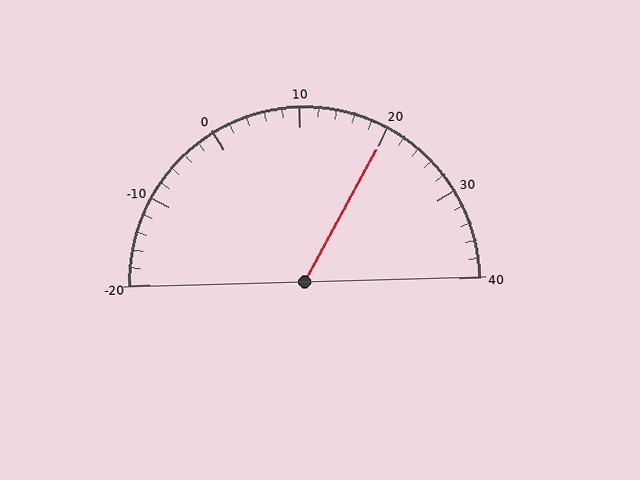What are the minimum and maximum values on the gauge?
The gauge ranges from -20 to 40.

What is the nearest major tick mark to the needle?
The nearest major tick mark is 20.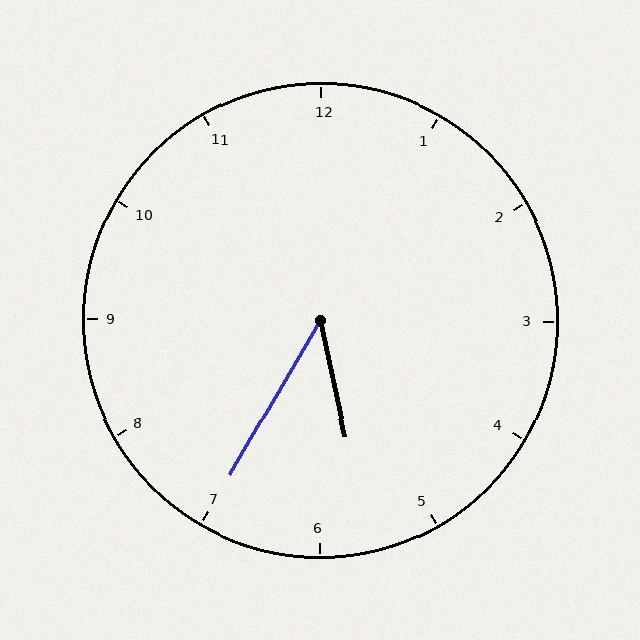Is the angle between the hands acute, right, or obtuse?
It is acute.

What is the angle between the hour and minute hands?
Approximately 42 degrees.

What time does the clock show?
5:35.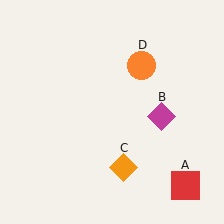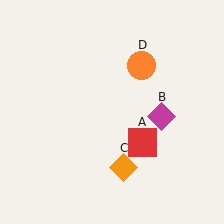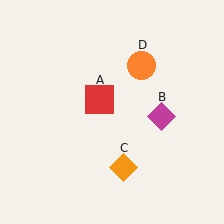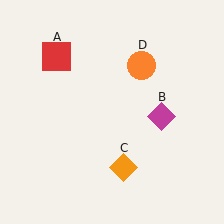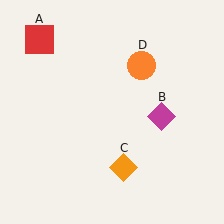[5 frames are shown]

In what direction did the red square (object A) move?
The red square (object A) moved up and to the left.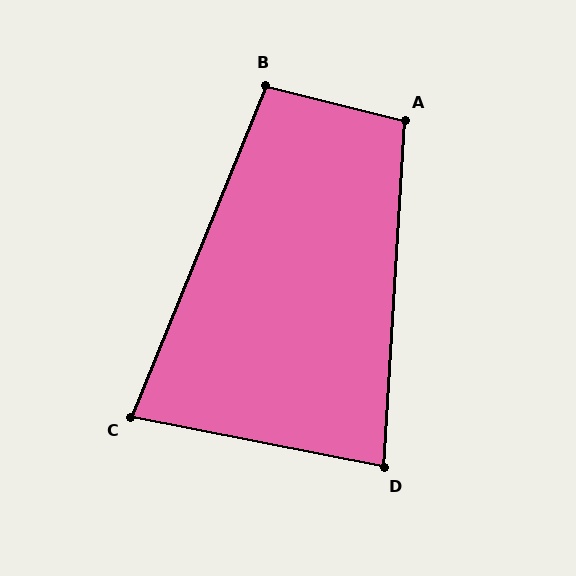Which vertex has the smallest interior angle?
C, at approximately 79 degrees.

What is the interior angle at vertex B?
Approximately 98 degrees (obtuse).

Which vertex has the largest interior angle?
A, at approximately 101 degrees.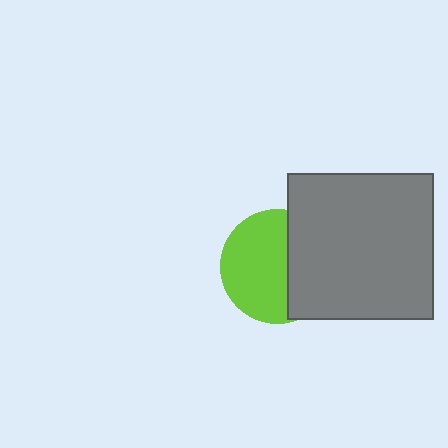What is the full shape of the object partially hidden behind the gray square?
The partially hidden object is a lime circle.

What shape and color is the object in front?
The object in front is a gray square.